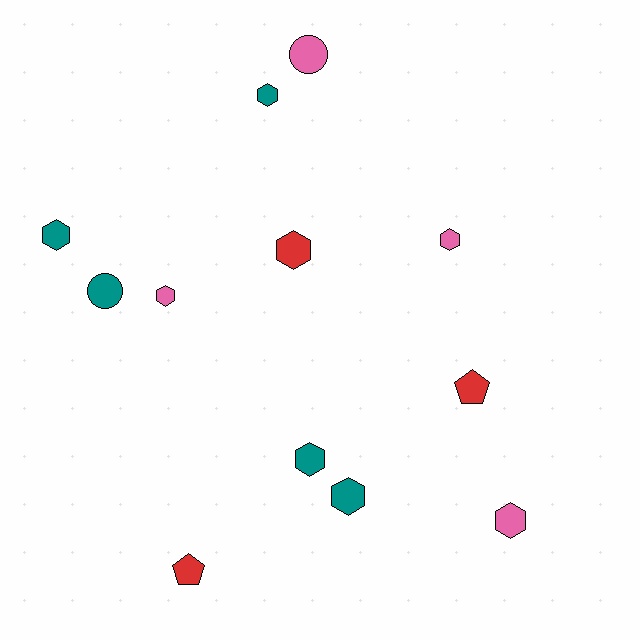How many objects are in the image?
There are 12 objects.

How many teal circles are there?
There is 1 teal circle.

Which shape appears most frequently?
Hexagon, with 8 objects.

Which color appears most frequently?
Teal, with 5 objects.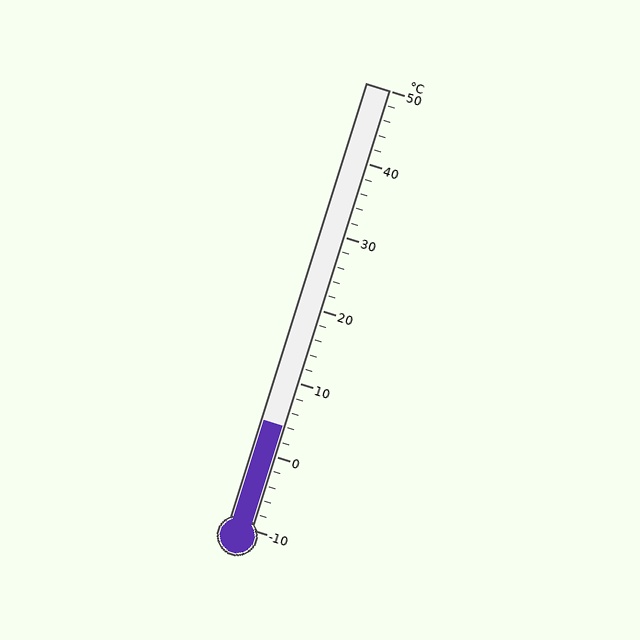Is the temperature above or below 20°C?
The temperature is below 20°C.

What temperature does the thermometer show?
The thermometer shows approximately 4°C.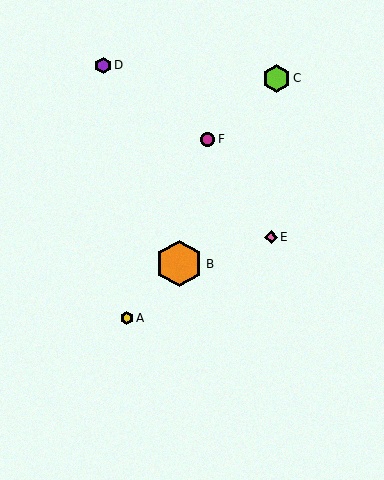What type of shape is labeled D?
Shape D is a purple hexagon.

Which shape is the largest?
The orange hexagon (labeled B) is the largest.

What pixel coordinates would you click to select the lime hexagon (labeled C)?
Click at (276, 78) to select the lime hexagon C.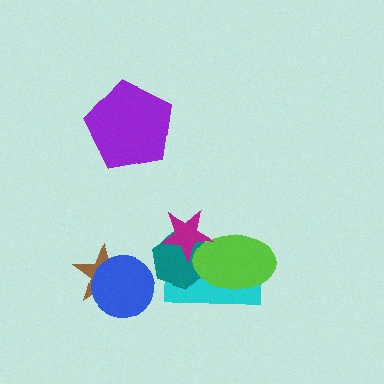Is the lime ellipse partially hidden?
Yes, it is partially covered by another shape.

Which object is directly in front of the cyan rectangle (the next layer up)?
The teal hexagon is directly in front of the cyan rectangle.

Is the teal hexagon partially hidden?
Yes, it is partially covered by another shape.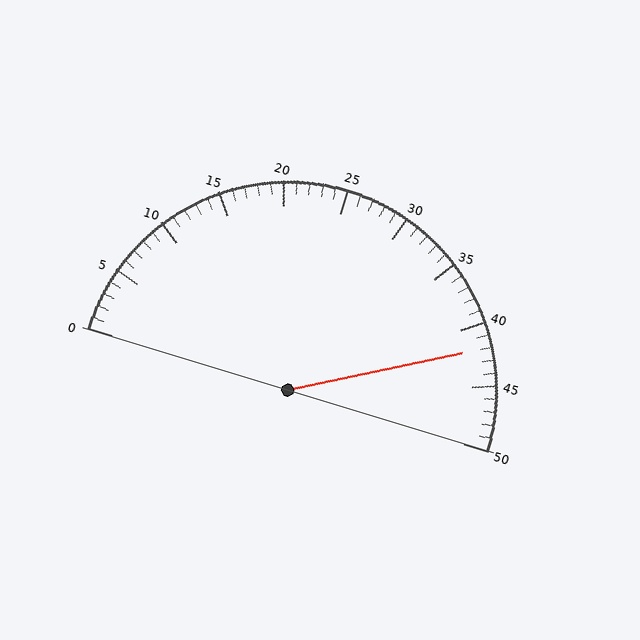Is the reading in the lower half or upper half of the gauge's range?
The reading is in the upper half of the range (0 to 50).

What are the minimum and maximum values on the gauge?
The gauge ranges from 0 to 50.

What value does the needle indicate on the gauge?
The needle indicates approximately 42.